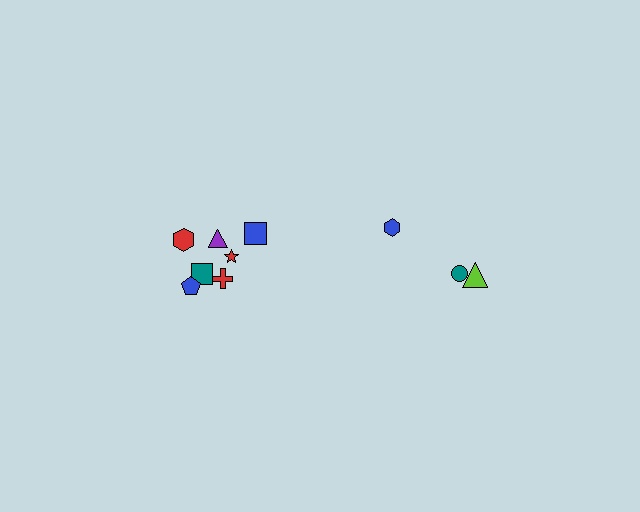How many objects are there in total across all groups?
There are 10 objects.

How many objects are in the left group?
There are 7 objects.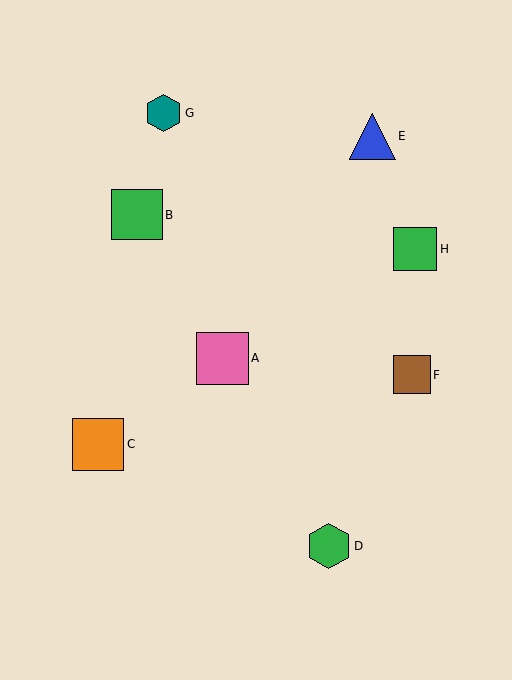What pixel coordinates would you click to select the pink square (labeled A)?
Click at (222, 358) to select the pink square A.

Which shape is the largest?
The pink square (labeled A) is the largest.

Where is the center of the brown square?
The center of the brown square is at (412, 375).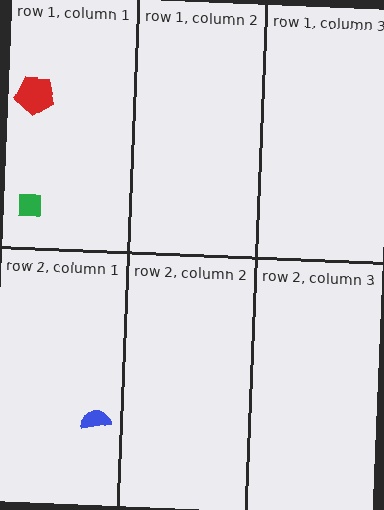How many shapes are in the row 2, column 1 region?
1.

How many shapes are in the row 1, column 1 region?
2.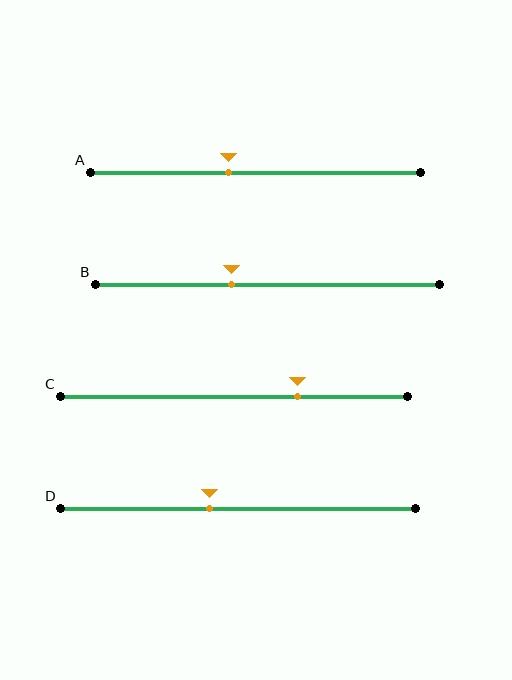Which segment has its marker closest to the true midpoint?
Segment D has its marker closest to the true midpoint.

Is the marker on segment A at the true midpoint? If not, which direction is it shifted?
No, the marker on segment A is shifted to the left by about 8% of the segment length.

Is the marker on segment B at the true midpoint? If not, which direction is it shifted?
No, the marker on segment B is shifted to the left by about 10% of the segment length.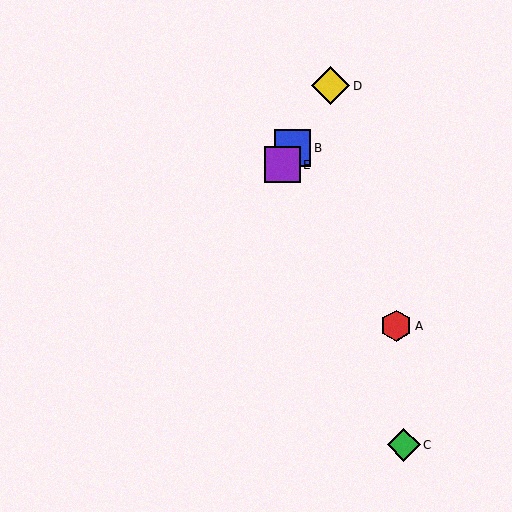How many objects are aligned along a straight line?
3 objects (B, D, E) are aligned along a straight line.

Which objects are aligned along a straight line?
Objects B, D, E are aligned along a straight line.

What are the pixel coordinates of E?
Object E is at (282, 165).